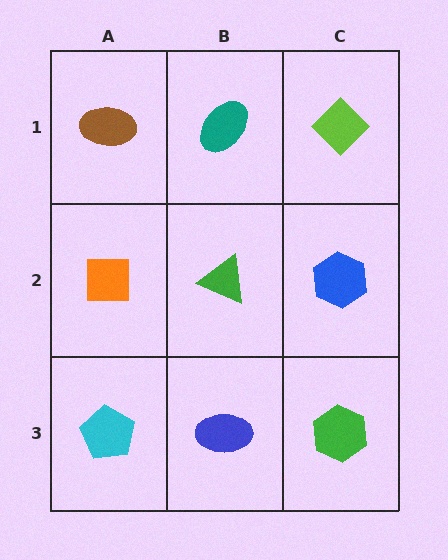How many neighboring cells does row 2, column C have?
3.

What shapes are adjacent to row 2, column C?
A lime diamond (row 1, column C), a green hexagon (row 3, column C), a green triangle (row 2, column B).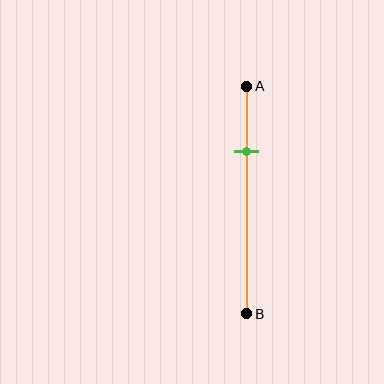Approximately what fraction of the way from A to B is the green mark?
The green mark is approximately 30% of the way from A to B.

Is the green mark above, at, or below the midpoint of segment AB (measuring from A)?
The green mark is above the midpoint of segment AB.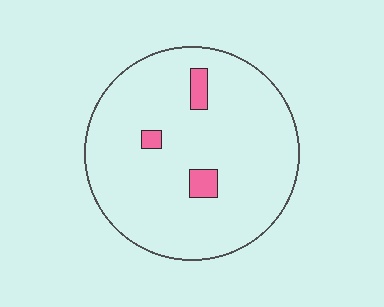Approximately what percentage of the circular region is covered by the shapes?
Approximately 5%.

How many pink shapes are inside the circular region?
3.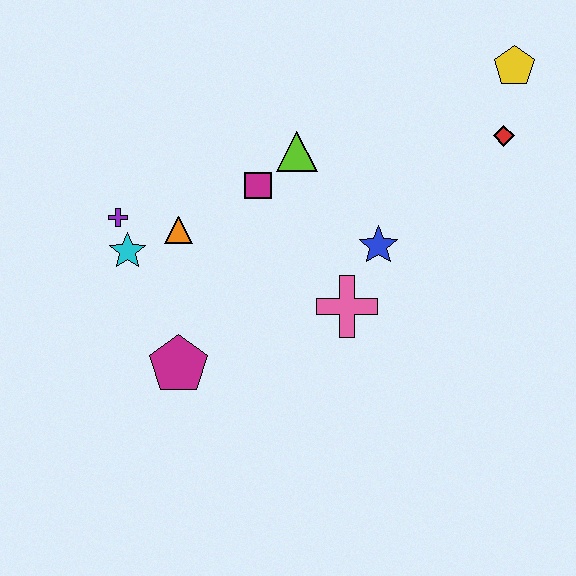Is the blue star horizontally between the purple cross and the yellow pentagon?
Yes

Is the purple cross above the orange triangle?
Yes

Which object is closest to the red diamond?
The yellow pentagon is closest to the red diamond.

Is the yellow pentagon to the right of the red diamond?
Yes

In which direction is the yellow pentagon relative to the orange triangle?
The yellow pentagon is to the right of the orange triangle.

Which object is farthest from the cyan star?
The yellow pentagon is farthest from the cyan star.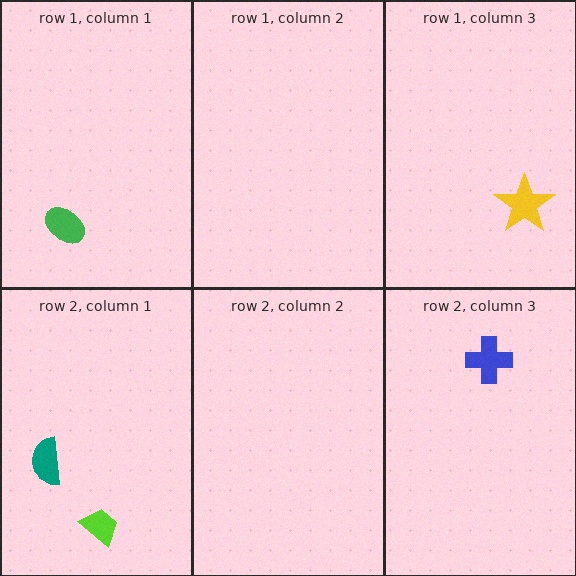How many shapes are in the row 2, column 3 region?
1.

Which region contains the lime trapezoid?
The row 2, column 1 region.